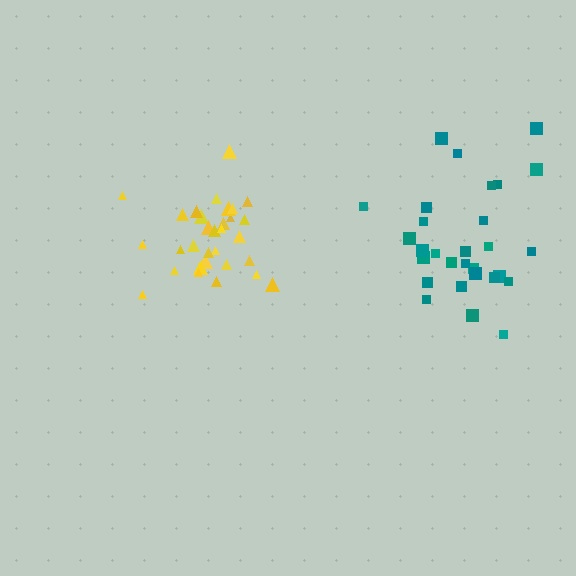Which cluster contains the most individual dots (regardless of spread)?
Yellow (31).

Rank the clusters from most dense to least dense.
yellow, teal.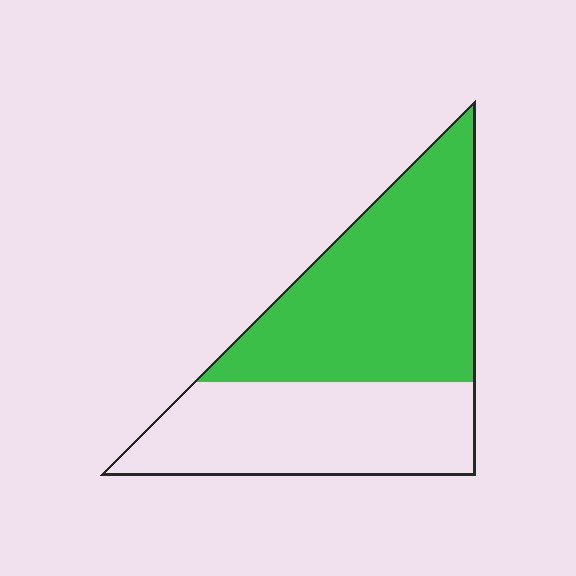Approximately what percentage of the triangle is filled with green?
Approximately 55%.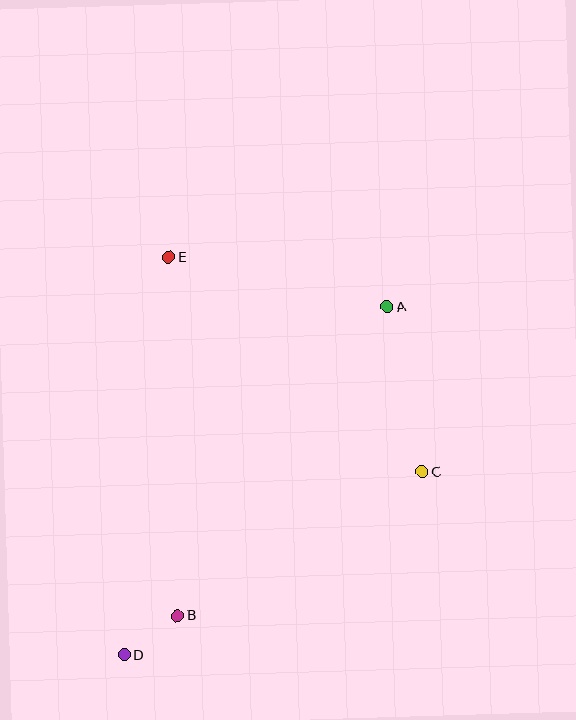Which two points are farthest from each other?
Points A and D are farthest from each other.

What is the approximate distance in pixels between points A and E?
The distance between A and E is approximately 224 pixels.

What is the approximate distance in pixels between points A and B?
The distance between A and B is approximately 373 pixels.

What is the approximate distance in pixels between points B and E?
The distance between B and E is approximately 358 pixels.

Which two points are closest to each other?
Points B and D are closest to each other.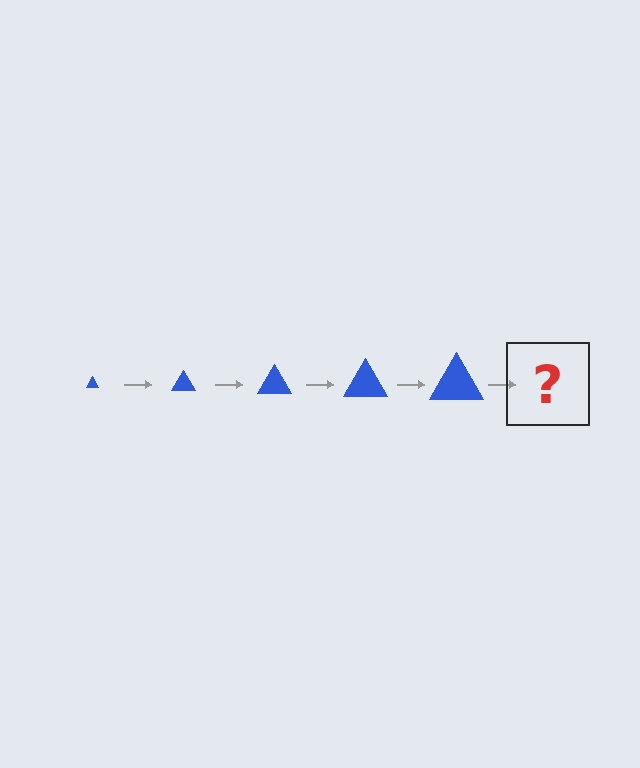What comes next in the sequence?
The next element should be a blue triangle, larger than the previous one.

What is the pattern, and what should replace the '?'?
The pattern is that the triangle gets progressively larger each step. The '?' should be a blue triangle, larger than the previous one.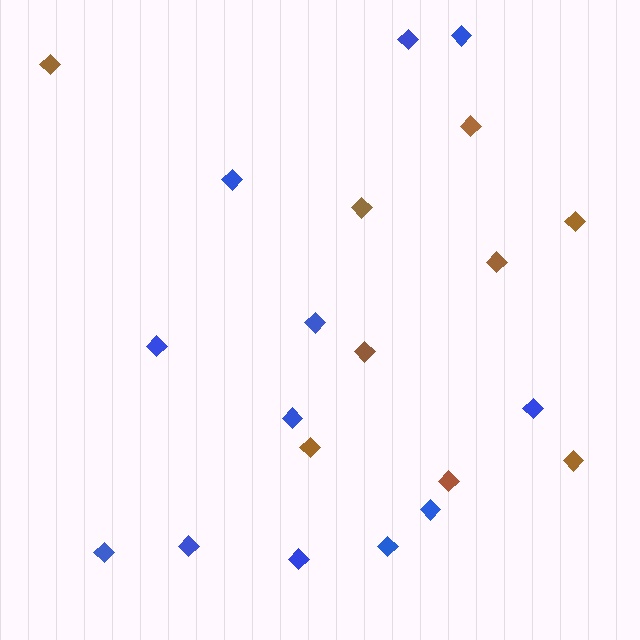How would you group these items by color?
There are 2 groups: one group of blue diamonds (12) and one group of brown diamonds (9).